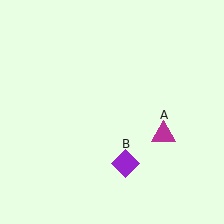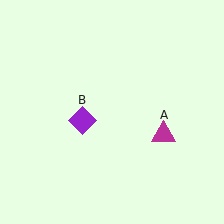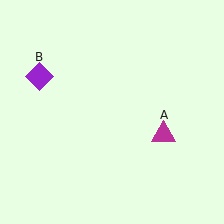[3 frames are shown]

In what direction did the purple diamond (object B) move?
The purple diamond (object B) moved up and to the left.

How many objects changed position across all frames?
1 object changed position: purple diamond (object B).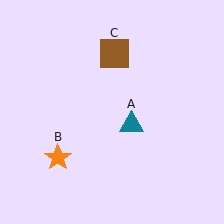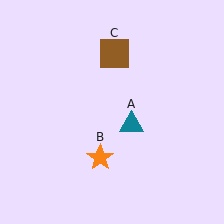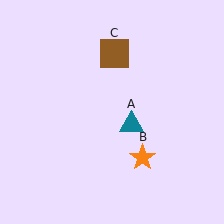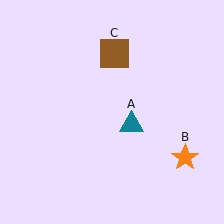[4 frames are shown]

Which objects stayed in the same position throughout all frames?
Teal triangle (object A) and brown square (object C) remained stationary.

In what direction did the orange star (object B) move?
The orange star (object B) moved right.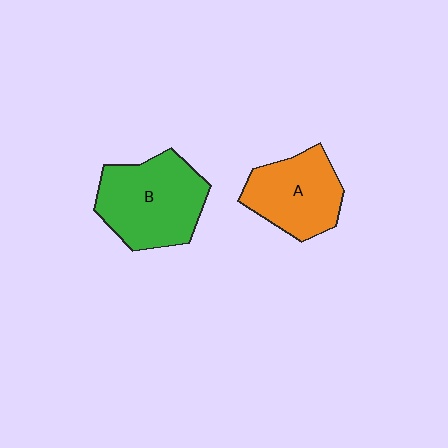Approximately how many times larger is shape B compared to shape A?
Approximately 1.3 times.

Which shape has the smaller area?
Shape A (orange).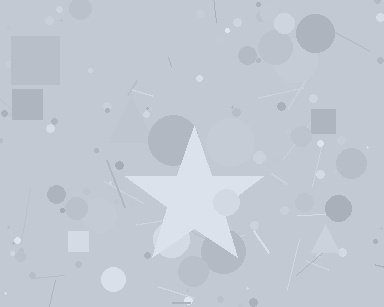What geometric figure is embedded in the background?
A star is embedded in the background.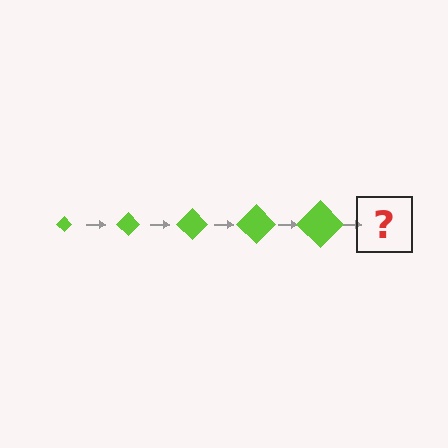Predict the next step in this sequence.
The next step is a lime diamond, larger than the previous one.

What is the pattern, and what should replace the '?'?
The pattern is that the diamond gets progressively larger each step. The '?' should be a lime diamond, larger than the previous one.